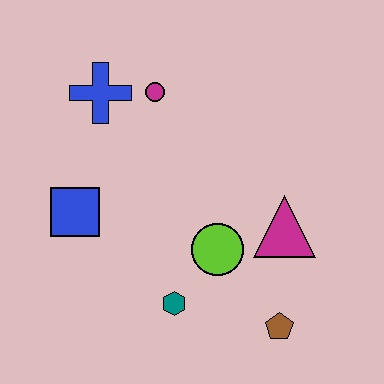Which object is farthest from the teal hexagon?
The blue cross is farthest from the teal hexagon.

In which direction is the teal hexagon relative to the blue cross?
The teal hexagon is below the blue cross.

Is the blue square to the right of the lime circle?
No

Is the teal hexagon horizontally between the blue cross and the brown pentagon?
Yes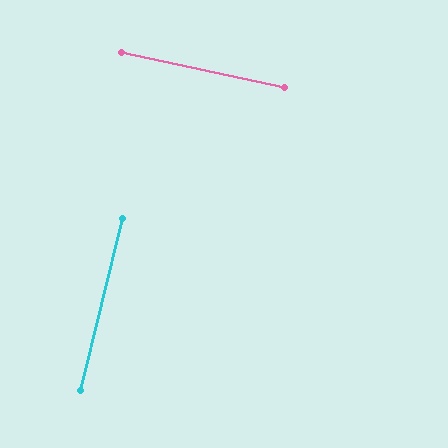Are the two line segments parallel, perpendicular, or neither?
Perpendicular — they meet at approximately 88°.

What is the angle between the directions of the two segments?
Approximately 88 degrees.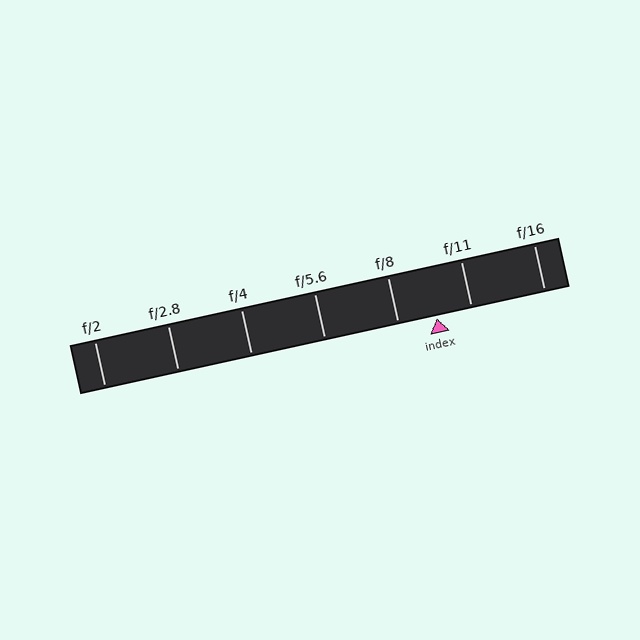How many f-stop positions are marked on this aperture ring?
There are 7 f-stop positions marked.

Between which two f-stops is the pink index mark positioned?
The index mark is between f/8 and f/11.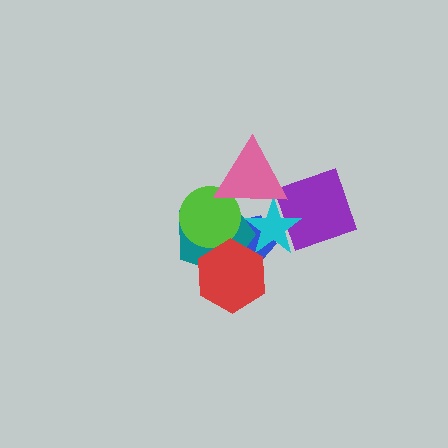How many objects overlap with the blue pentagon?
4 objects overlap with the blue pentagon.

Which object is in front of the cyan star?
The pink triangle is in front of the cyan star.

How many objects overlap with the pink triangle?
3 objects overlap with the pink triangle.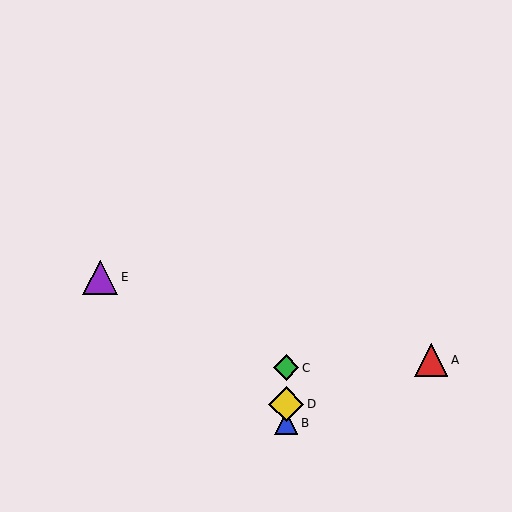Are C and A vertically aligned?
No, C is at x≈286 and A is at x≈431.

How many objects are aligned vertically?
3 objects (B, C, D) are aligned vertically.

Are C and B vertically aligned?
Yes, both are at x≈286.